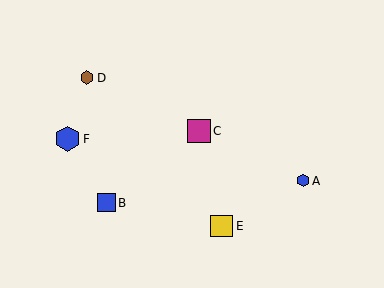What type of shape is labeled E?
Shape E is a yellow square.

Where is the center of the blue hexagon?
The center of the blue hexagon is at (67, 139).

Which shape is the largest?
The blue hexagon (labeled F) is the largest.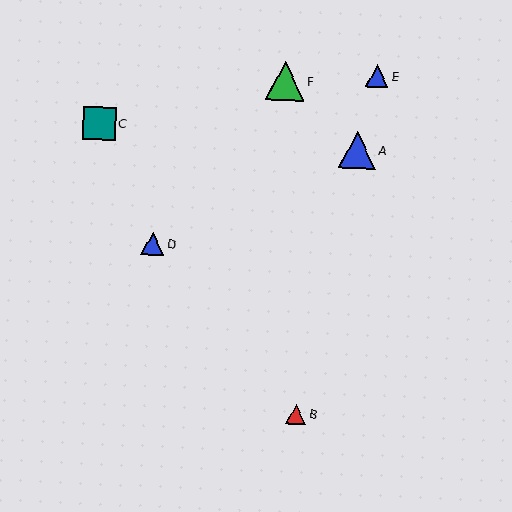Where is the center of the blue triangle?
The center of the blue triangle is at (153, 244).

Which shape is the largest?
The green triangle (labeled F) is the largest.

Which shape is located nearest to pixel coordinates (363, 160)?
The blue triangle (labeled A) at (357, 150) is nearest to that location.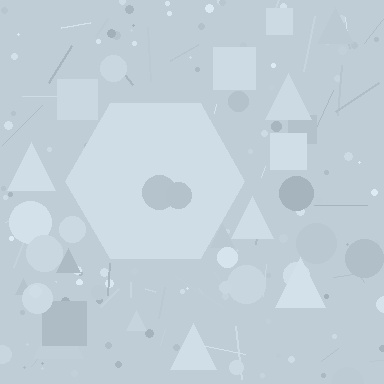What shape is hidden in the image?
A hexagon is hidden in the image.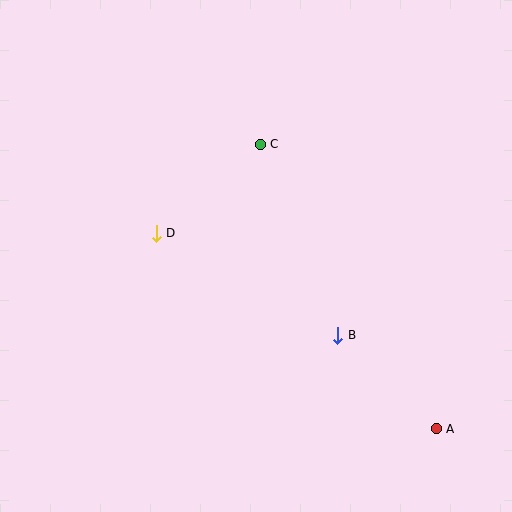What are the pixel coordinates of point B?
Point B is at (338, 335).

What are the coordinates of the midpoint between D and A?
The midpoint between D and A is at (296, 331).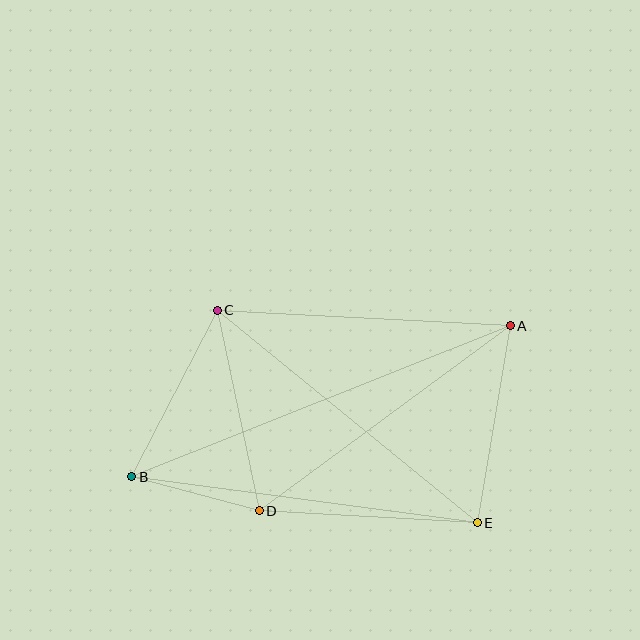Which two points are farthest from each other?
Points A and B are farthest from each other.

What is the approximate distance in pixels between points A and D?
The distance between A and D is approximately 312 pixels.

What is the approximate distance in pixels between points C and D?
The distance between C and D is approximately 205 pixels.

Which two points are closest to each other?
Points B and D are closest to each other.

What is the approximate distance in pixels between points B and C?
The distance between B and C is approximately 187 pixels.